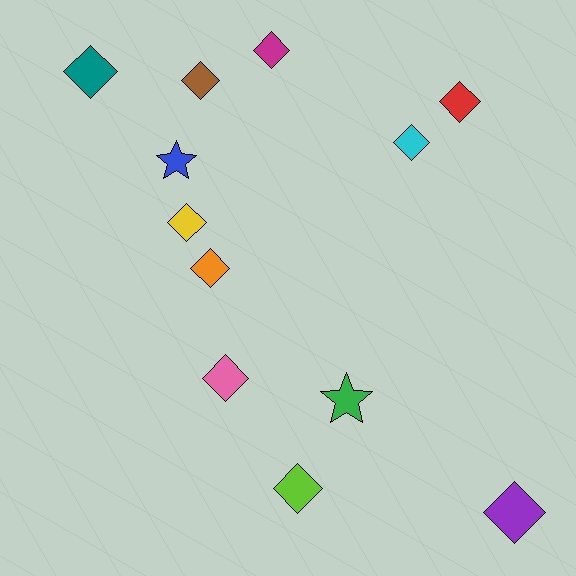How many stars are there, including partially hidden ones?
There are 2 stars.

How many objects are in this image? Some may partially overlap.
There are 12 objects.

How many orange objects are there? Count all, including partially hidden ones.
There is 1 orange object.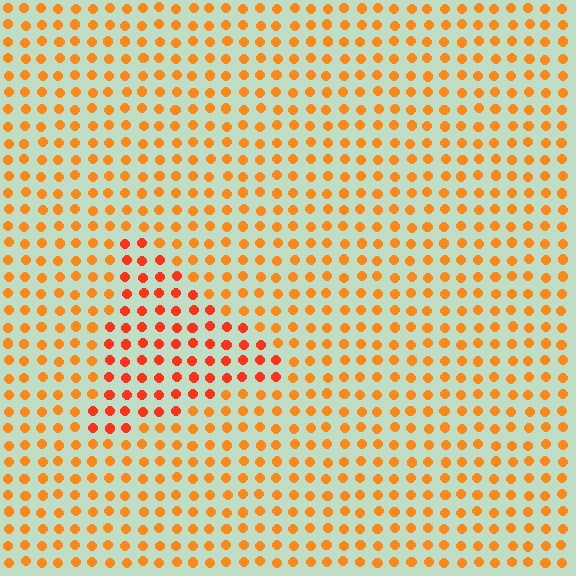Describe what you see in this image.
The image is filled with small orange elements in a uniform arrangement. A triangle-shaped region is visible where the elements are tinted to a slightly different hue, forming a subtle color boundary.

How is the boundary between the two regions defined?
The boundary is defined purely by a slight shift in hue (about 23 degrees). Spacing, size, and orientation are identical on both sides.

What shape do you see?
I see a triangle.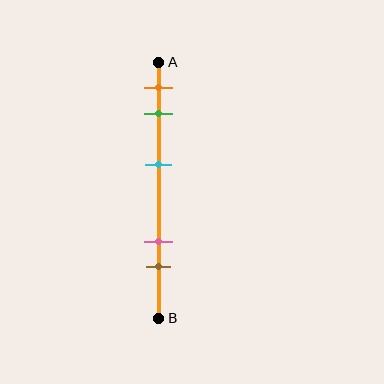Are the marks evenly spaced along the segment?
No, the marks are not evenly spaced.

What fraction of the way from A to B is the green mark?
The green mark is approximately 20% (0.2) of the way from A to B.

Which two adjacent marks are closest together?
The orange and green marks are the closest adjacent pair.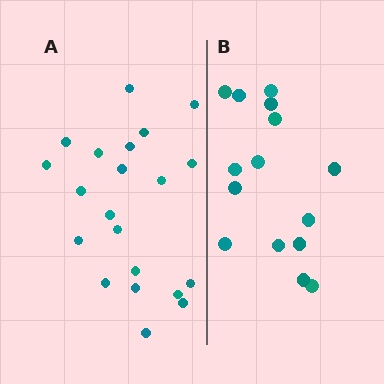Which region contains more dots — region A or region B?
Region A (the left region) has more dots.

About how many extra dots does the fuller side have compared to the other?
Region A has about 6 more dots than region B.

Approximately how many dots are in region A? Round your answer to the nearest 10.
About 20 dots. (The exact count is 21, which rounds to 20.)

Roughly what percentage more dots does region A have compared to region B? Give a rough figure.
About 40% more.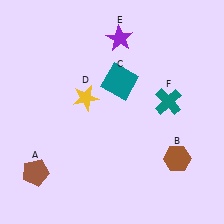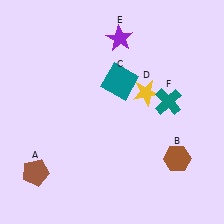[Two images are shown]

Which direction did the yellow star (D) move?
The yellow star (D) moved right.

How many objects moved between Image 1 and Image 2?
1 object moved between the two images.